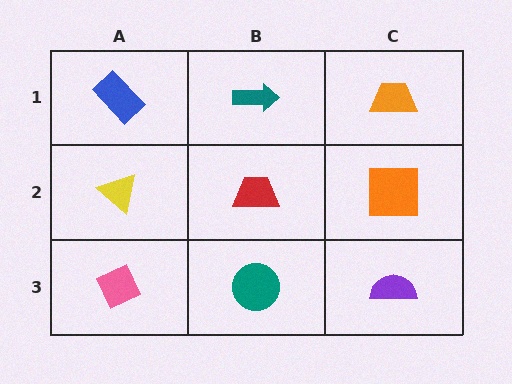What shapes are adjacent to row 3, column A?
A yellow triangle (row 2, column A), a teal circle (row 3, column B).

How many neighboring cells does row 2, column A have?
3.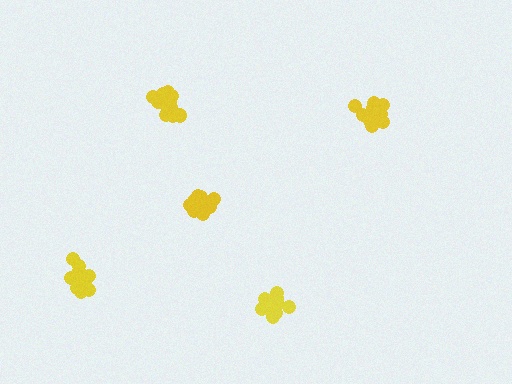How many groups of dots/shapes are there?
There are 5 groups.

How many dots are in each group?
Group 1: 11 dots, Group 2: 12 dots, Group 3: 14 dots, Group 4: 11 dots, Group 5: 12 dots (60 total).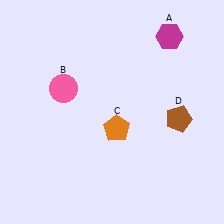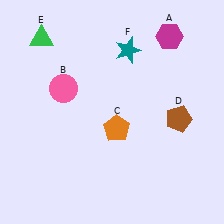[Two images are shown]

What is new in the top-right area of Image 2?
A teal star (F) was added in the top-right area of Image 2.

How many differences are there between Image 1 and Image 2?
There are 2 differences between the two images.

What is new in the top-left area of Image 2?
A green triangle (E) was added in the top-left area of Image 2.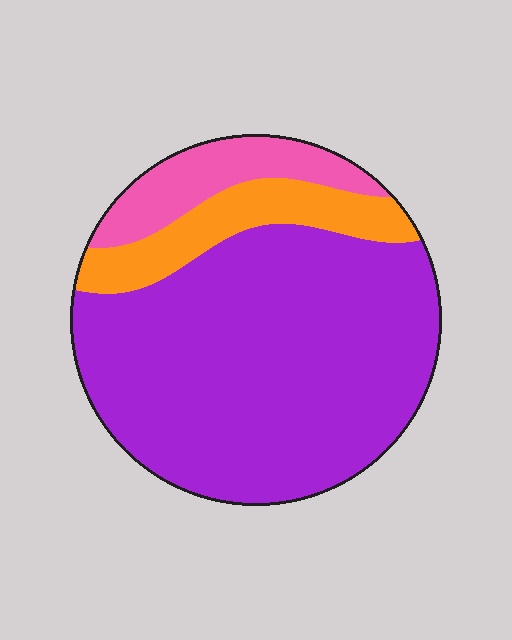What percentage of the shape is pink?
Pink covers roughly 15% of the shape.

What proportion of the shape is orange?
Orange takes up about one eighth (1/8) of the shape.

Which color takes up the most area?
Purple, at roughly 75%.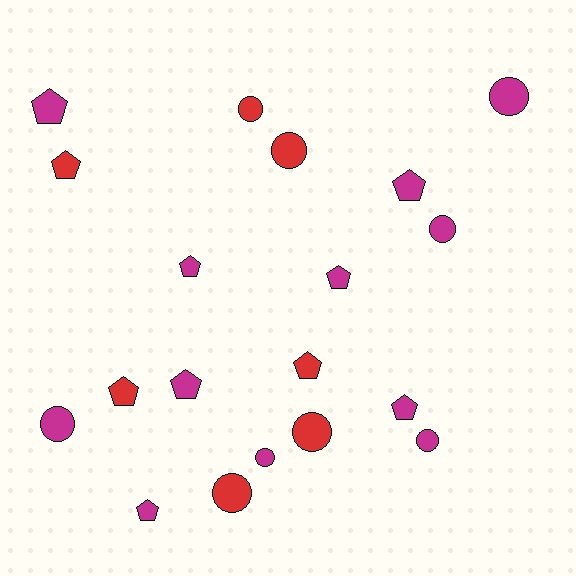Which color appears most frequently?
Magenta, with 12 objects.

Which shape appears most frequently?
Pentagon, with 10 objects.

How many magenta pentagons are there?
There are 7 magenta pentagons.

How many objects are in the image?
There are 19 objects.